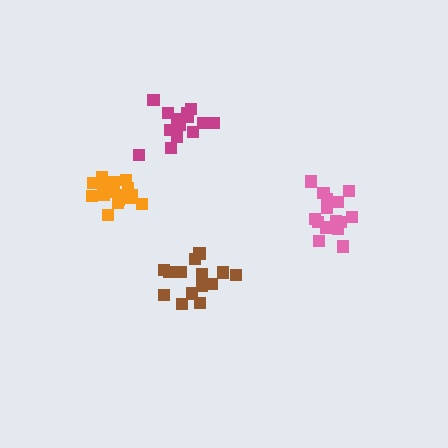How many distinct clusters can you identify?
There are 4 distinct clusters.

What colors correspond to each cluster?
The clusters are colored: pink, magenta, brown, orange.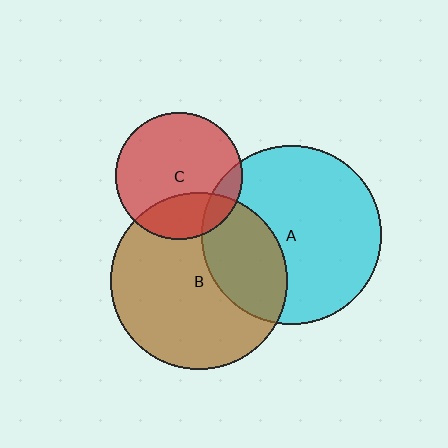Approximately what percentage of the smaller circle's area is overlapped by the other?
Approximately 30%.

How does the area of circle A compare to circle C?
Approximately 2.0 times.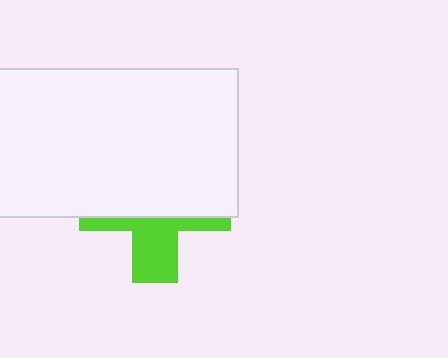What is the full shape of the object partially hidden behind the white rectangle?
The partially hidden object is a lime cross.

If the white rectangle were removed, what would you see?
You would see the complete lime cross.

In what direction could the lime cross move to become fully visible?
The lime cross could move down. That would shift it out from behind the white rectangle entirely.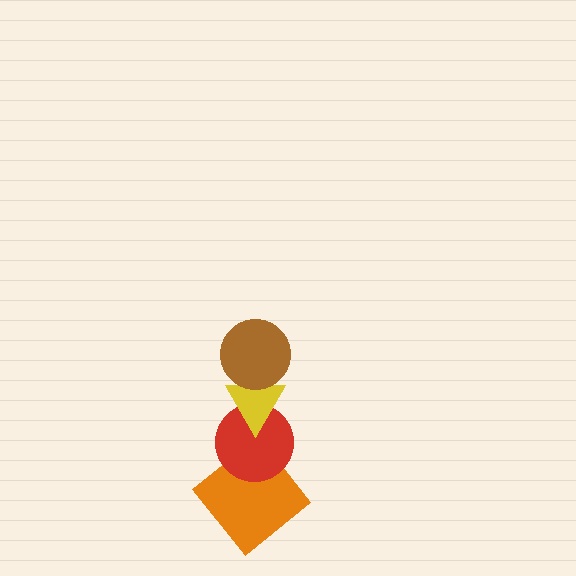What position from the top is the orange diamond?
The orange diamond is 4th from the top.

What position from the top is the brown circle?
The brown circle is 1st from the top.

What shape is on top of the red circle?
The yellow triangle is on top of the red circle.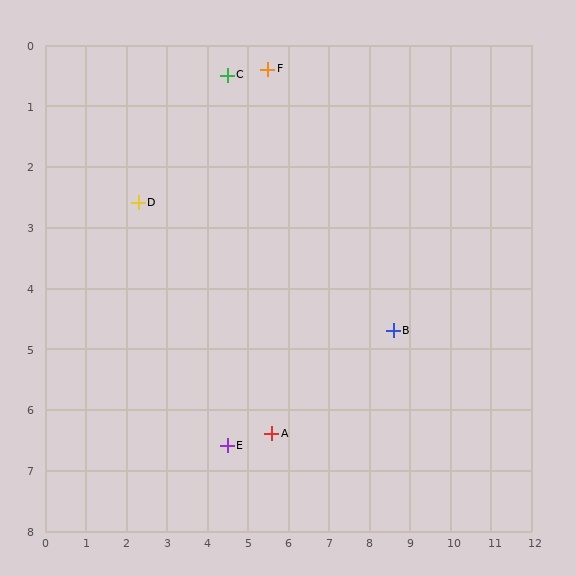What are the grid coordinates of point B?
Point B is at approximately (8.6, 4.7).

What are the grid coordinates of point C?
Point C is at approximately (4.5, 0.5).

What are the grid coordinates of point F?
Point F is at approximately (5.5, 0.4).